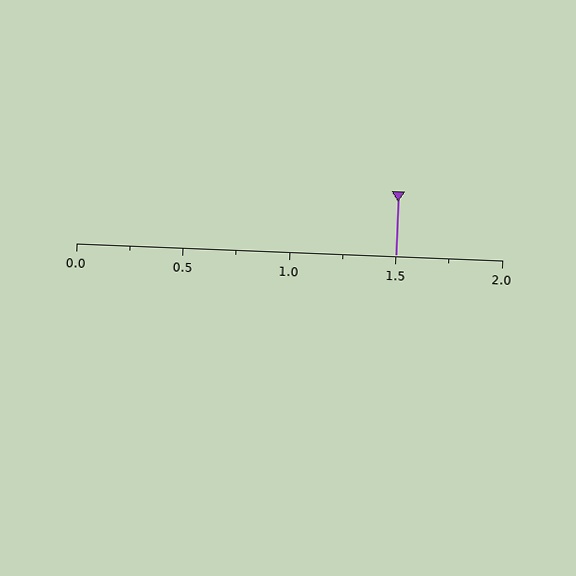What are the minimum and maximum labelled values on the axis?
The axis runs from 0.0 to 2.0.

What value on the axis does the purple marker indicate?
The marker indicates approximately 1.5.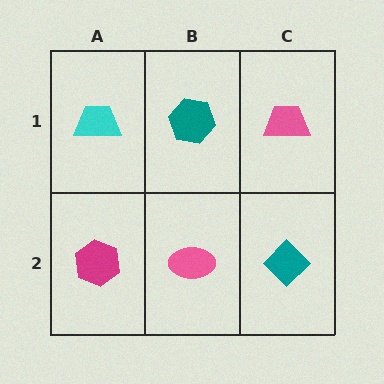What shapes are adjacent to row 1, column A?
A magenta hexagon (row 2, column A), a teal hexagon (row 1, column B).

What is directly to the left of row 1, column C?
A teal hexagon.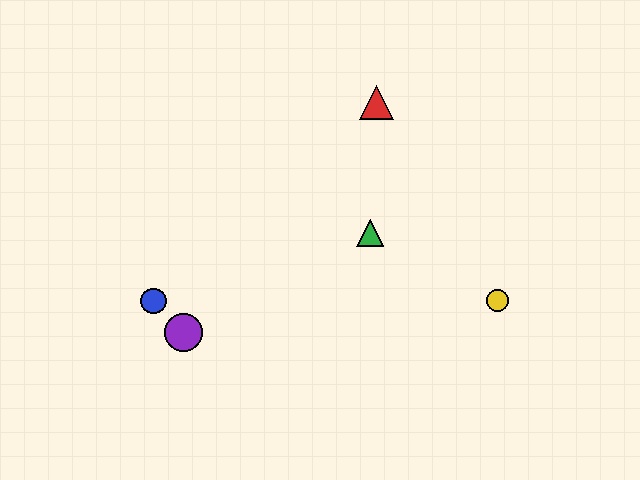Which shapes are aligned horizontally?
The blue circle, the yellow circle are aligned horizontally.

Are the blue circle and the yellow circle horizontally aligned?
Yes, both are at y≈301.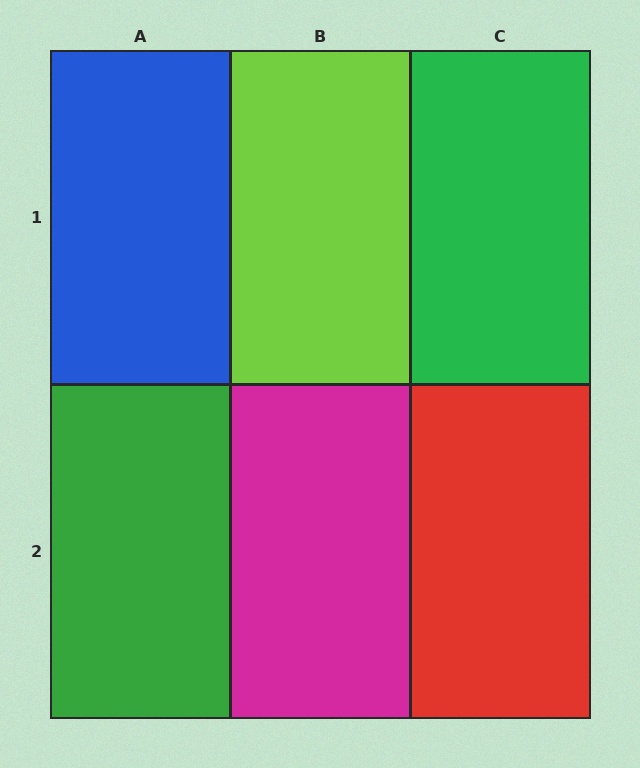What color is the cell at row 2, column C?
Red.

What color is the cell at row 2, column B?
Magenta.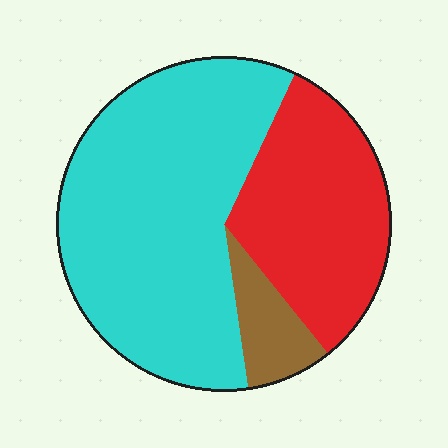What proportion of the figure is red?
Red takes up about one third (1/3) of the figure.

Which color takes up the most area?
Cyan, at roughly 60%.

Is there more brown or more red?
Red.